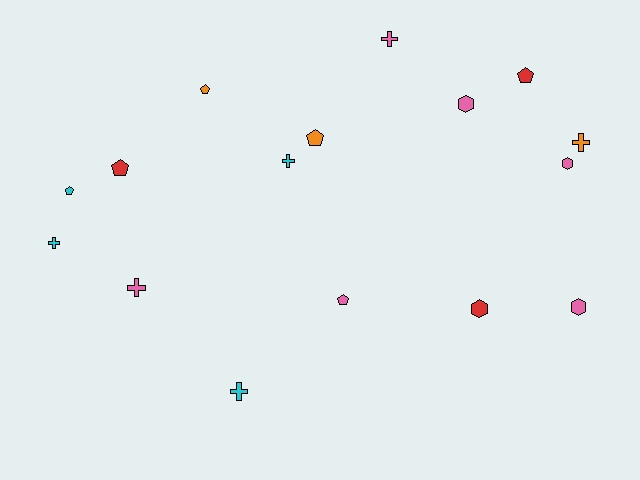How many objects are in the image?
There are 16 objects.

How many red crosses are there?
There are no red crosses.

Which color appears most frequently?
Pink, with 6 objects.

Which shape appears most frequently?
Cross, with 6 objects.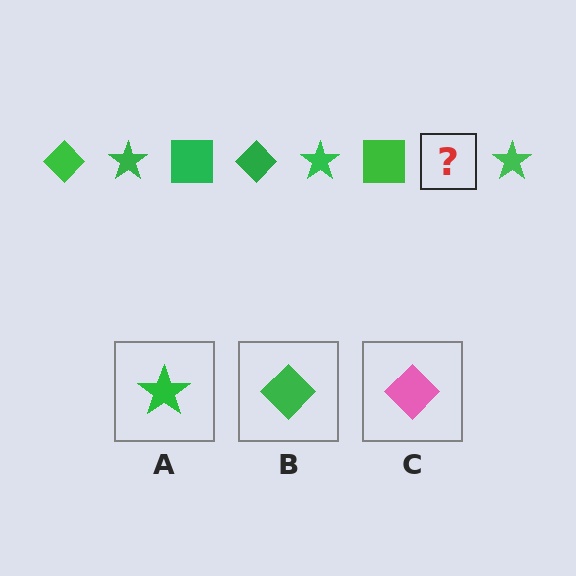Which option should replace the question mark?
Option B.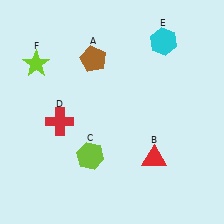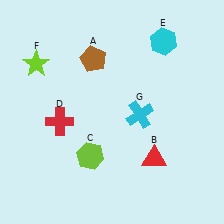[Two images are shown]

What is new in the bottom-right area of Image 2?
A cyan cross (G) was added in the bottom-right area of Image 2.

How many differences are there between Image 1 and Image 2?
There is 1 difference between the two images.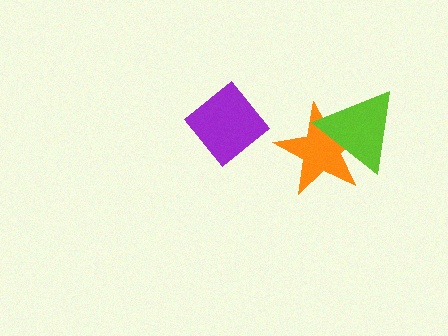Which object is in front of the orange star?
The lime triangle is in front of the orange star.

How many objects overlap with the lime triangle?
1 object overlaps with the lime triangle.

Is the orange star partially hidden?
Yes, it is partially covered by another shape.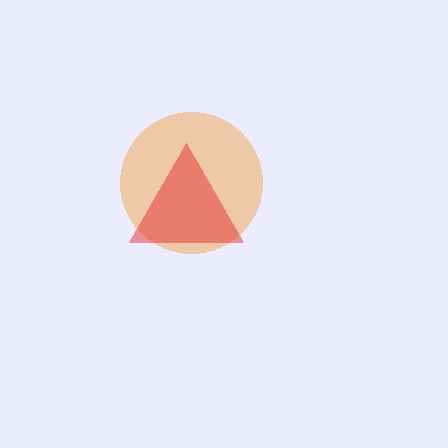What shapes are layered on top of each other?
The layered shapes are: an orange circle, a red triangle.